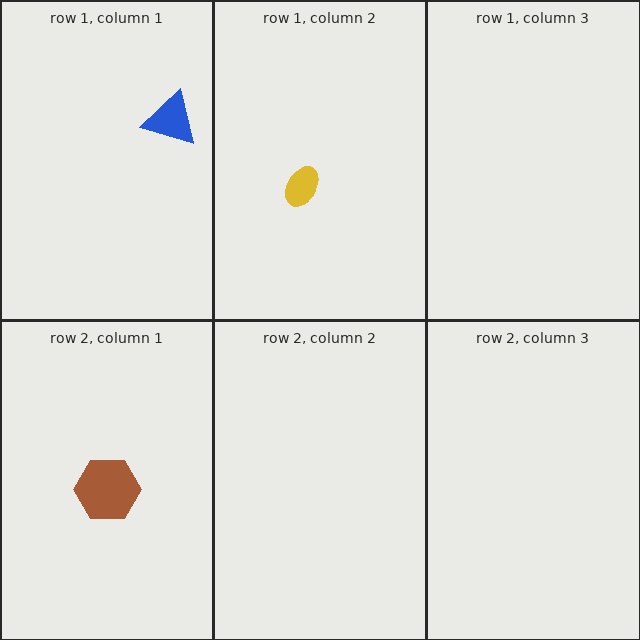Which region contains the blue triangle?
The row 1, column 1 region.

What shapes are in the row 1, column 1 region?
The blue triangle.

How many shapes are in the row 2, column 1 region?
1.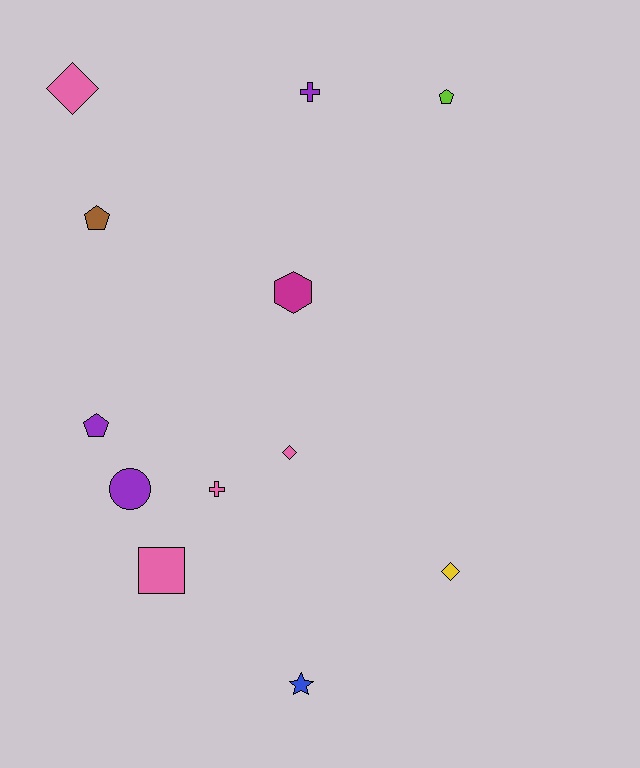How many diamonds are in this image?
There are 3 diamonds.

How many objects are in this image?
There are 12 objects.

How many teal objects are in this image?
There are no teal objects.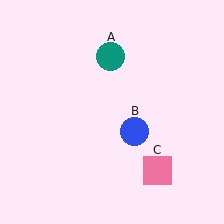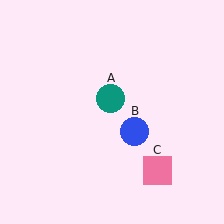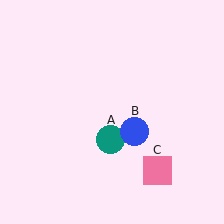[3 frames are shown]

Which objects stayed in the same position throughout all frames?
Blue circle (object B) and pink square (object C) remained stationary.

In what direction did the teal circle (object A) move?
The teal circle (object A) moved down.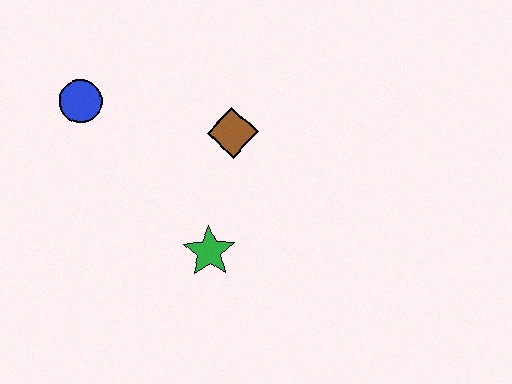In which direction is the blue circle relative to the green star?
The blue circle is above the green star.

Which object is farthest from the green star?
The blue circle is farthest from the green star.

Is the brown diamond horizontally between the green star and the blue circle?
No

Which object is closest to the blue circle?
The brown diamond is closest to the blue circle.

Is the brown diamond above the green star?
Yes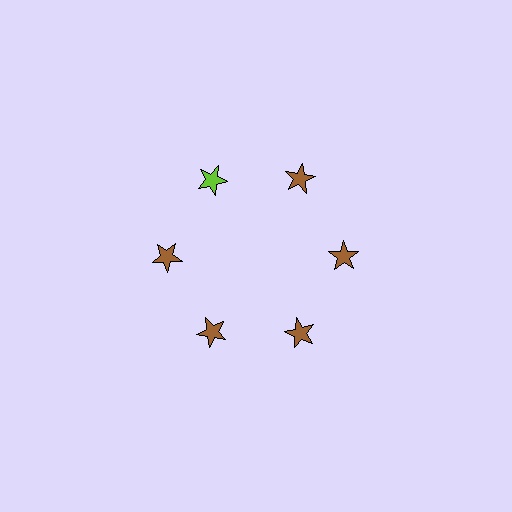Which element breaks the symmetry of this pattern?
The lime star at roughly the 11 o'clock position breaks the symmetry. All other shapes are brown stars.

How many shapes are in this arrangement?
There are 6 shapes arranged in a ring pattern.